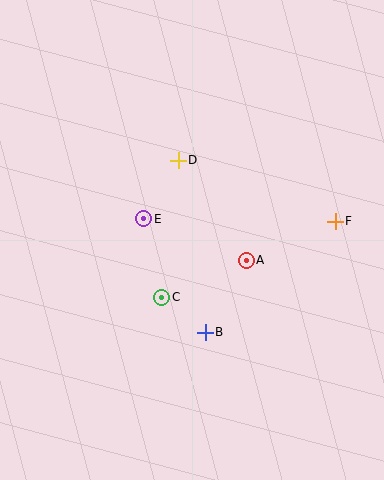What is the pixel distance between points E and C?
The distance between E and C is 81 pixels.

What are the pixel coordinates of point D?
Point D is at (178, 160).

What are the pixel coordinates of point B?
Point B is at (205, 332).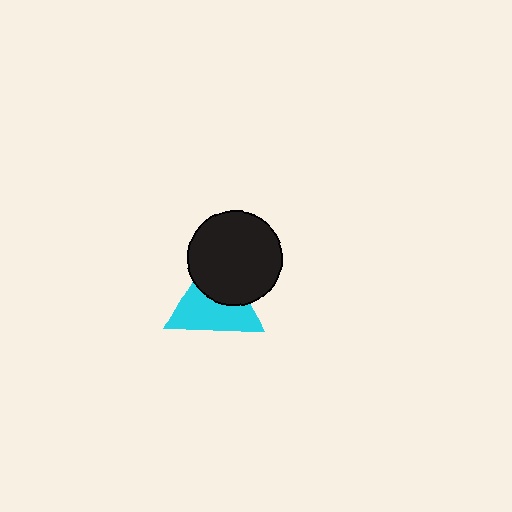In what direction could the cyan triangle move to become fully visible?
The cyan triangle could move down. That would shift it out from behind the black circle entirely.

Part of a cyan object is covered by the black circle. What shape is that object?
It is a triangle.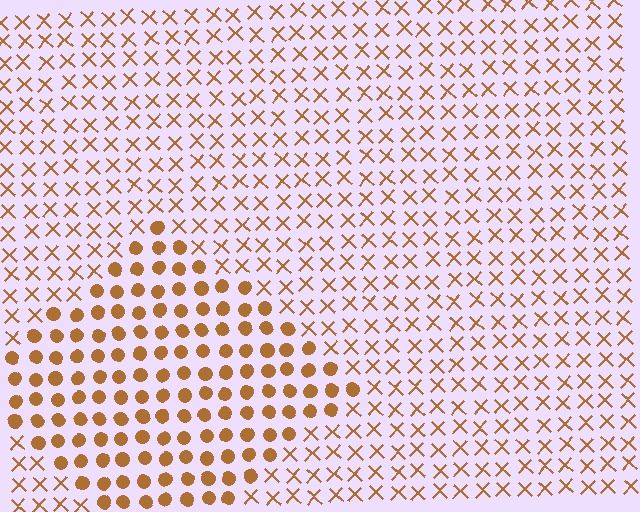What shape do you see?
I see a diamond.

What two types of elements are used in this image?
The image uses circles inside the diamond region and X marks outside it.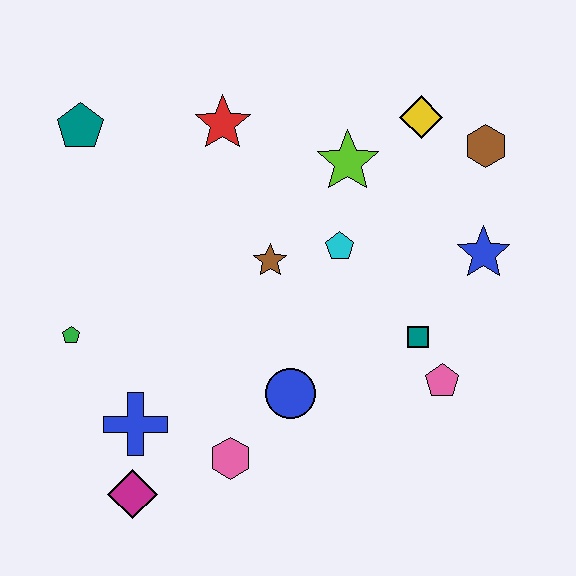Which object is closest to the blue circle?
The pink hexagon is closest to the blue circle.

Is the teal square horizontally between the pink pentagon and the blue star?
No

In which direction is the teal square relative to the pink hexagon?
The teal square is to the right of the pink hexagon.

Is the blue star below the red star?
Yes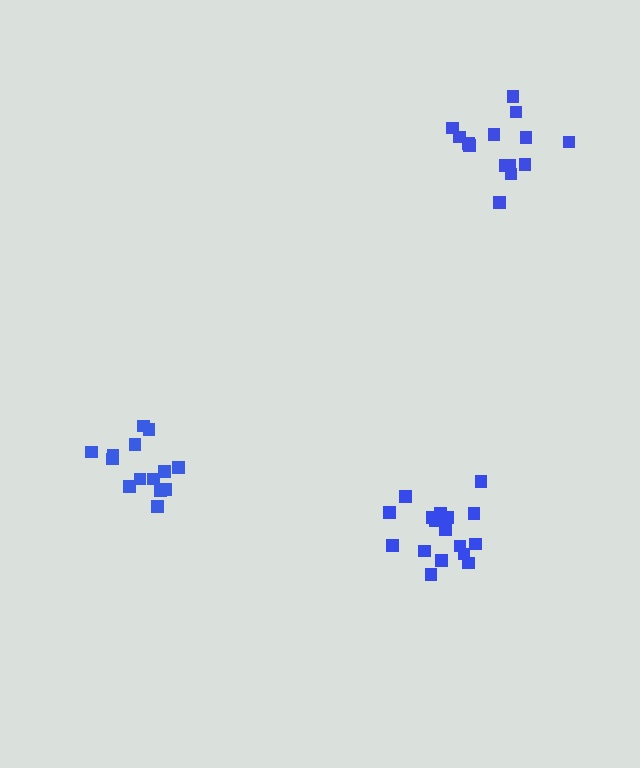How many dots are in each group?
Group 1: 14 dots, Group 2: 14 dots, Group 3: 17 dots (45 total).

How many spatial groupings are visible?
There are 3 spatial groupings.